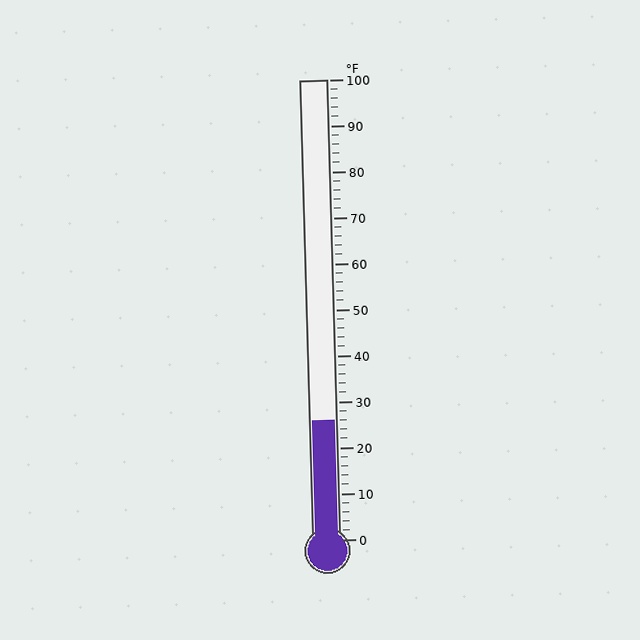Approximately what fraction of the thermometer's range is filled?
The thermometer is filled to approximately 25% of its range.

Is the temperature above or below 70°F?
The temperature is below 70°F.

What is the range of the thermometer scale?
The thermometer scale ranges from 0°F to 100°F.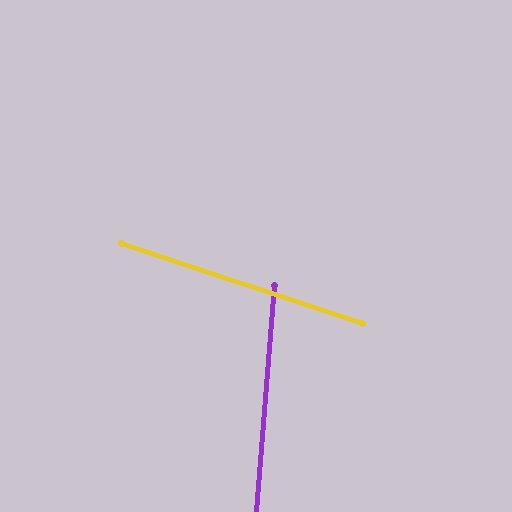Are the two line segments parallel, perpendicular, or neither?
Neither parallel nor perpendicular — they differ by about 76°.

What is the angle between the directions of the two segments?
Approximately 76 degrees.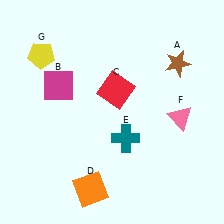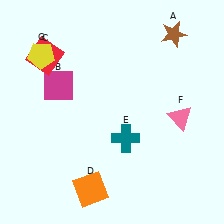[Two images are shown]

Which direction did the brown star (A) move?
The brown star (A) moved up.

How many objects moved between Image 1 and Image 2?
2 objects moved between the two images.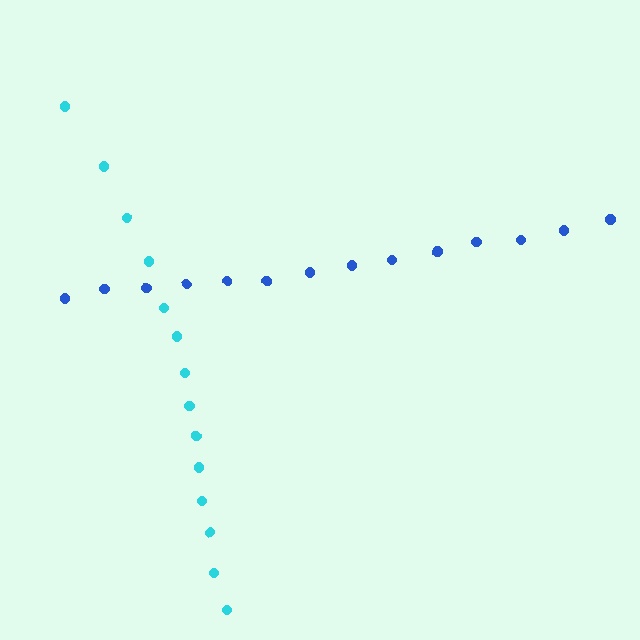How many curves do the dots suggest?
There are 2 distinct paths.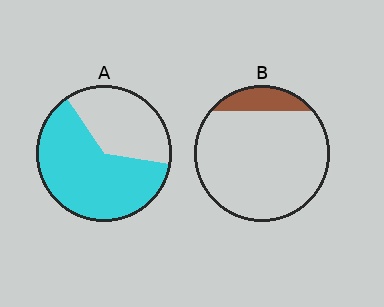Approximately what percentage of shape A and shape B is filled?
A is approximately 65% and B is approximately 15%.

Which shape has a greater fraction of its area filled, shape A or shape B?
Shape A.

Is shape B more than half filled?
No.